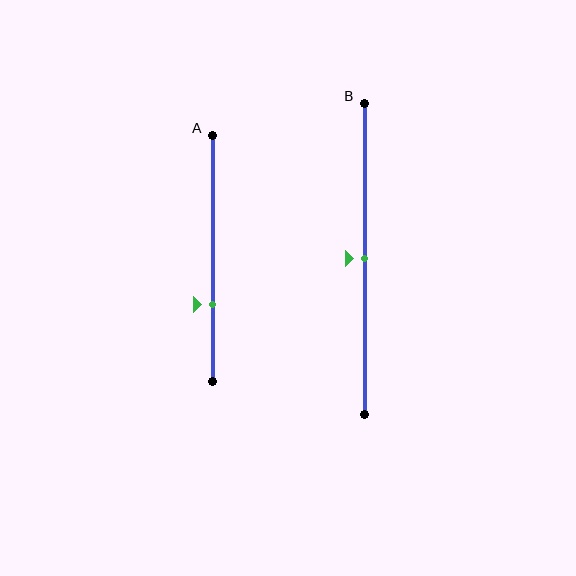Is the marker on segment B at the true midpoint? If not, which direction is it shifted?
Yes, the marker on segment B is at the true midpoint.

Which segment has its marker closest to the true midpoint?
Segment B has its marker closest to the true midpoint.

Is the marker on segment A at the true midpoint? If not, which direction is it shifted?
No, the marker on segment A is shifted downward by about 19% of the segment length.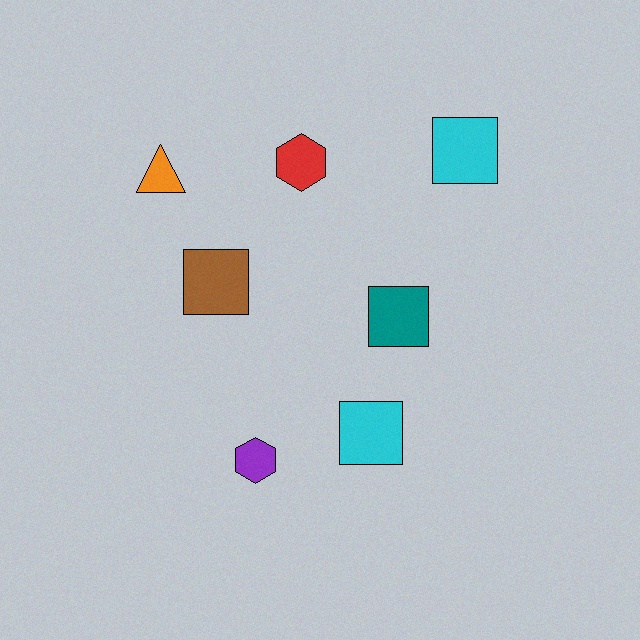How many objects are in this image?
There are 7 objects.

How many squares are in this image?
There are 4 squares.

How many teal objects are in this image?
There is 1 teal object.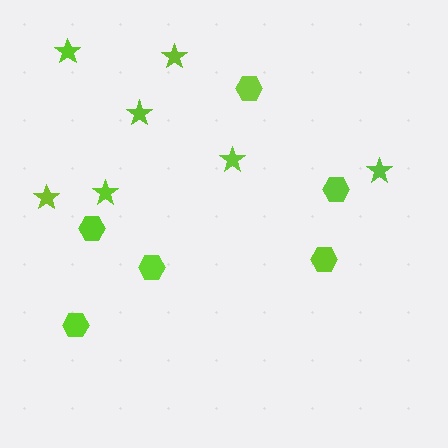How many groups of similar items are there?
There are 2 groups: one group of stars (7) and one group of hexagons (6).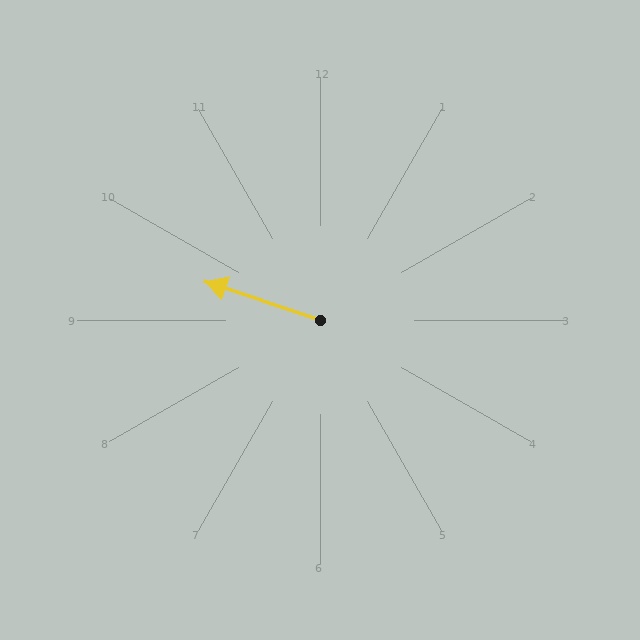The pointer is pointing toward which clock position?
Roughly 10 o'clock.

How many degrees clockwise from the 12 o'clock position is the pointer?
Approximately 289 degrees.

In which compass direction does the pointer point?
West.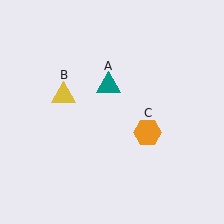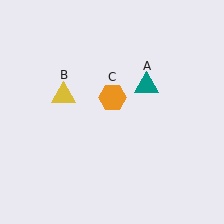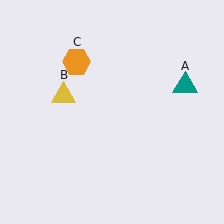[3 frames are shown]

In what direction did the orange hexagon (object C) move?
The orange hexagon (object C) moved up and to the left.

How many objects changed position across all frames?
2 objects changed position: teal triangle (object A), orange hexagon (object C).